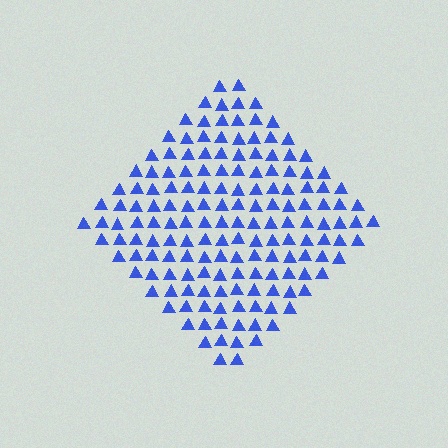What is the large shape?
The large shape is a diamond.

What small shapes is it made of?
It is made of small triangles.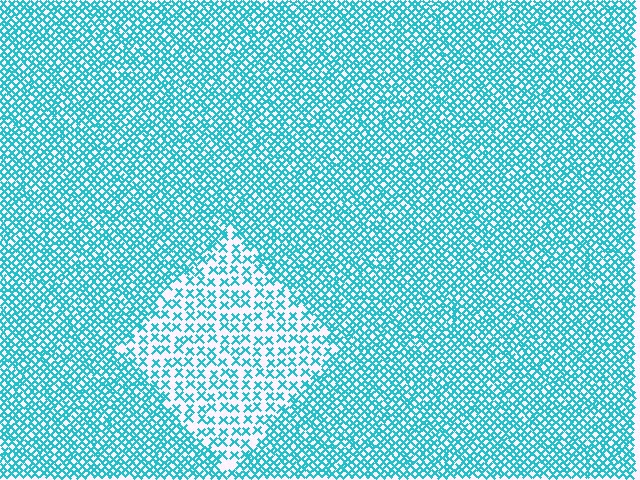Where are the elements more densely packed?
The elements are more densely packed outside the diamond boundary.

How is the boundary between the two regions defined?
The boundary is defined by a change in element density (approximately 2.1x ratio). All elements are the same color, size, and shape.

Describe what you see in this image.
The image contains small cyan elements arranged at two different densities. A diamond-shaped region is visible where the elements are less densely packed than the surrounding area.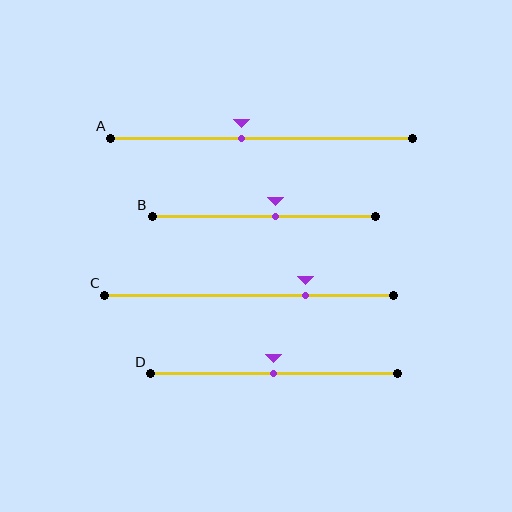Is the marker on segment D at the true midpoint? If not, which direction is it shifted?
Yes, the marker on segment D is at the true midpoint.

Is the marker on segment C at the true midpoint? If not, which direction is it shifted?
No, the marker on segment C is shifted to the right by about 20% of the segment length.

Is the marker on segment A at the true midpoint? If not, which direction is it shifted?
No, the marker on segment A is shifted to the left by about 7% of the segment length.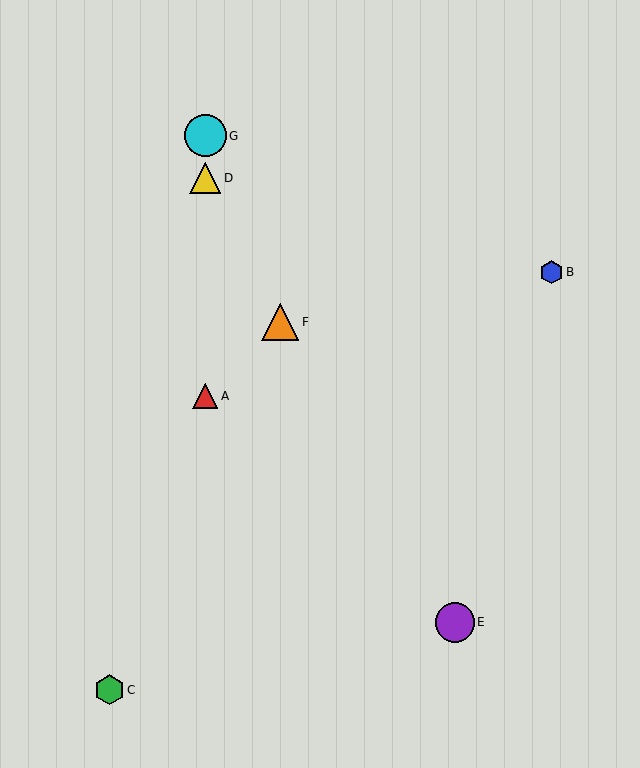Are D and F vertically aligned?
No, D is at x≈205 and F is at x≈280.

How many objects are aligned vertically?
3 objects (A, D, G) are aligned vertically.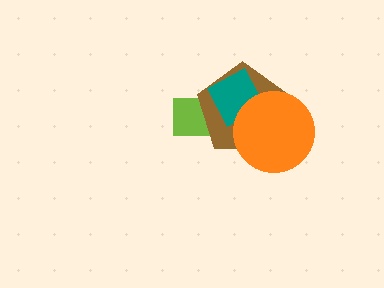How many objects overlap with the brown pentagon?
3 objects overlap with the brown pentagon.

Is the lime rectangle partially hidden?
Yes, it is partially covered by another shape.